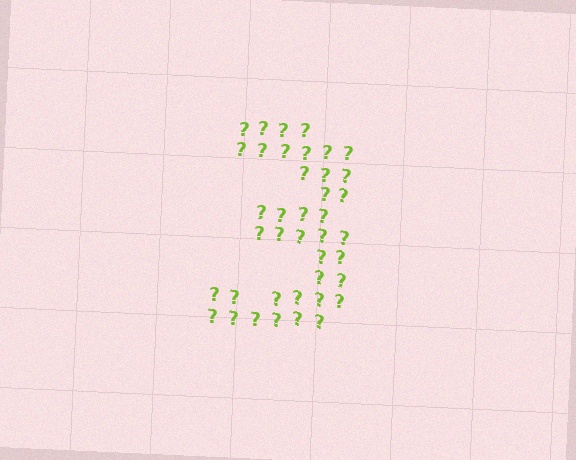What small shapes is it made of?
It is made of small question marks.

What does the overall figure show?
The overall figure shows the digit 3.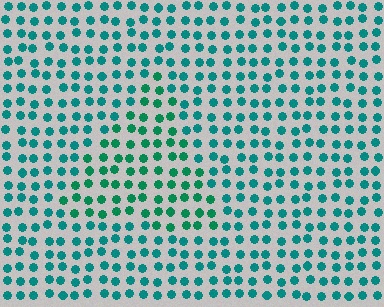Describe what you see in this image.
The image is filled with small teal elements in a uniform arrangement. A triangle-shaped region is visible where the elements are tinted to a slightly different hue, forming a subtle color boundary.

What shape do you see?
I see a triangle.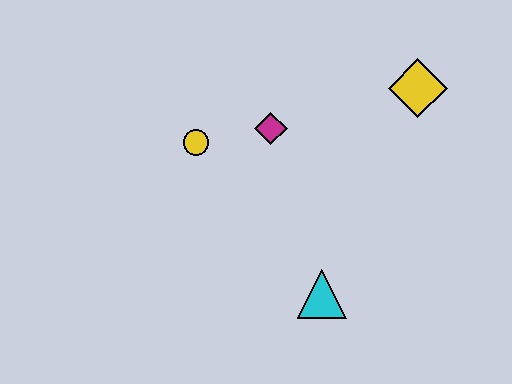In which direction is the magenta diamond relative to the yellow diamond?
The magenta diamond is to the left of the yellow diamond.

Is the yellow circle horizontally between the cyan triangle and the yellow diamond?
No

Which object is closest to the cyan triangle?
The magenta diamond is closest to the cyan triangle.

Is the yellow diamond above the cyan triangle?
Yes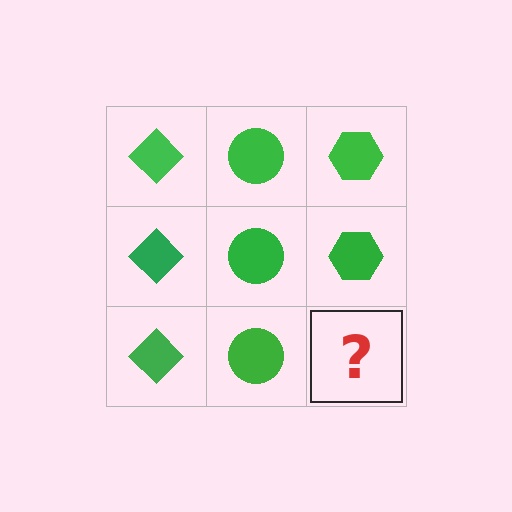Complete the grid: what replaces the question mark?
The question mark should be replaced with a green hexagon.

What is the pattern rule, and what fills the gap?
The rule is that each column has a consistent shape. The gap should be filled with a green hexagon.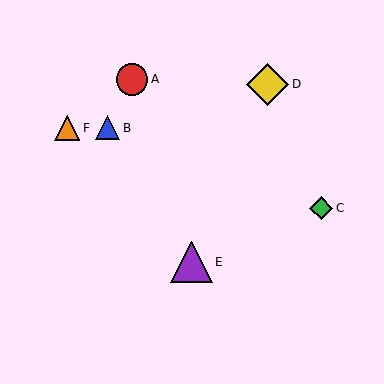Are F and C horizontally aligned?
No, F is at y≈128 and C is at y≈208.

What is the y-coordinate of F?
Object F is at y≈128.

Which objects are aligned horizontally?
Objects B, F are aligned horizontally.